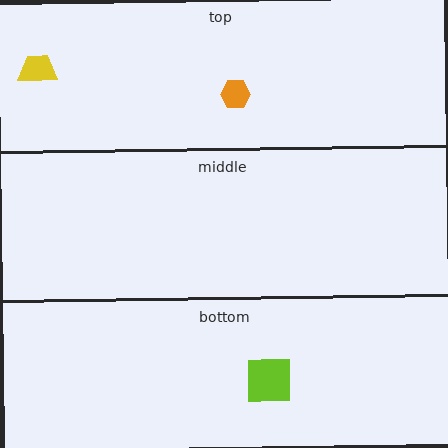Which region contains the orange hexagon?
The top region.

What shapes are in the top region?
The yellow trapezoid, the orange hexagon.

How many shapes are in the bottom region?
1.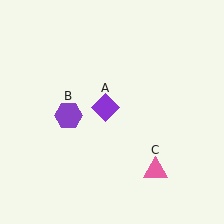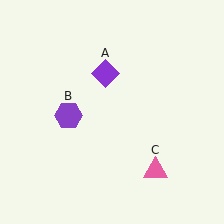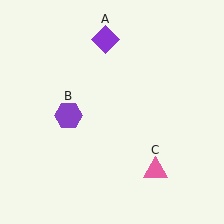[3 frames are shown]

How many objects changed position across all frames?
1 object changed position: purple diamond (object A).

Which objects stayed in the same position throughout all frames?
Purple hexagon (object B) and pink triangle (object C) remained stationary.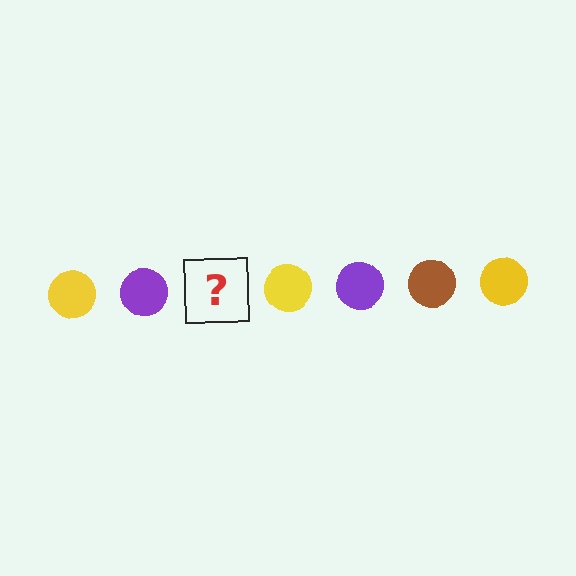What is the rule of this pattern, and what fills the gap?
The rule is that the pattern cycles through yellow, purple, brown circles. The gap should be filled with a brown circle.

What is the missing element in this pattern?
The missing element is a brown circle.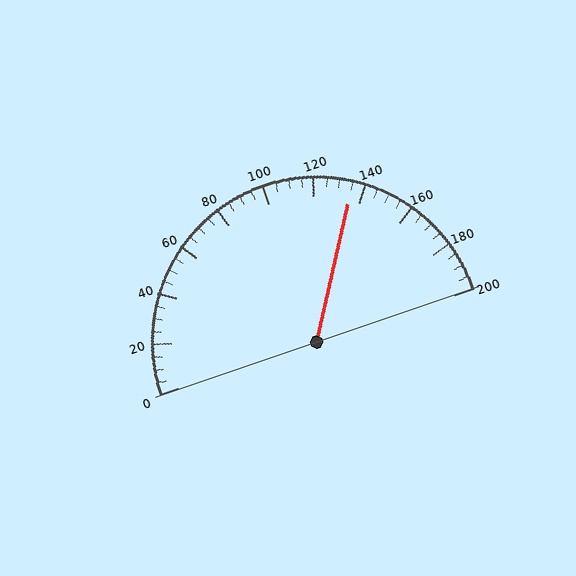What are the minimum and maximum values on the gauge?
The gauge ranges from 0 to 200.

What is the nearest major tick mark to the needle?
The nearest major tick mark is 140.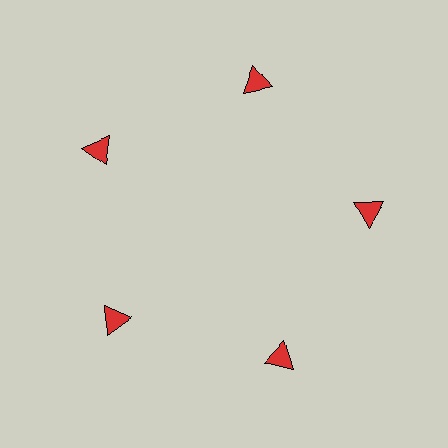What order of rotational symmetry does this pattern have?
This pattern has 5-fold rotational symmetry.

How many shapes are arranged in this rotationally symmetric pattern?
There are 5 shapes, arranged in 5 groups of 1.